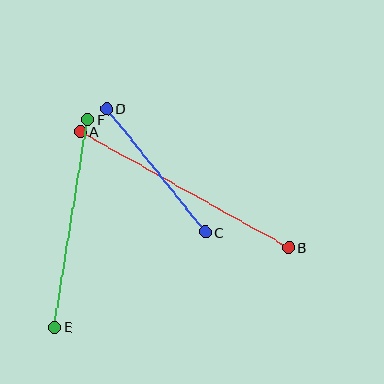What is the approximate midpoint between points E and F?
The midpoint is at approximately (71, 223) pixels.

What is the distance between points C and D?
The distance is approximately 158 pixels.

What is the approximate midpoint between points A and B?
The midpoint is at approximately (184, 189) pixels.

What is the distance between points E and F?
The distance is approximately 210 pixels.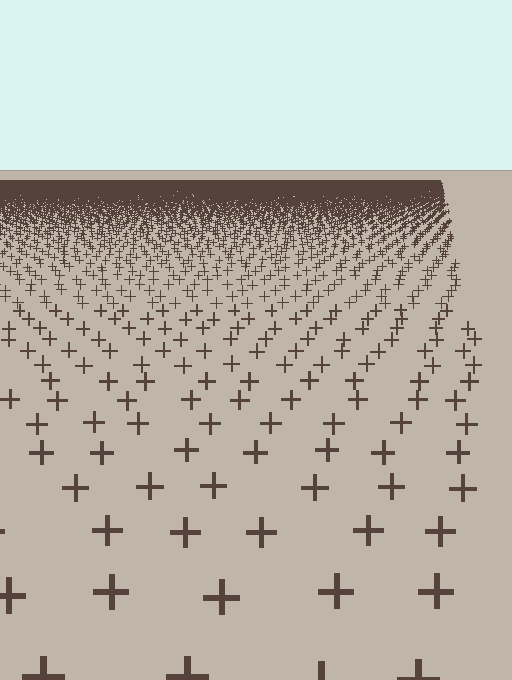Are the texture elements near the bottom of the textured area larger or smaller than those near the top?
Larger. Near the bottom, elements are closer to the viewer and appear at a bigger on-screen size.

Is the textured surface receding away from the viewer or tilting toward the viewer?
The surface is receding away from the viewer. Texture elements get smaller and denser toward the top.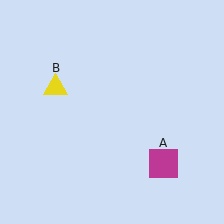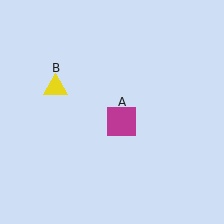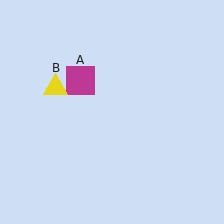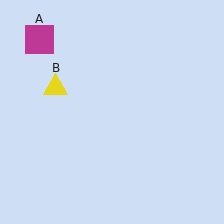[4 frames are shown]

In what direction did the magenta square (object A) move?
The magenta square (object A) moved up and to the left.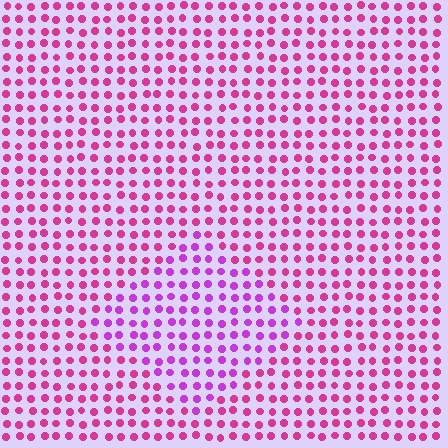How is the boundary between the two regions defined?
The boundary is defined purely by a slight shift in hue (about 30 degrees). Spacing, size, and orientation are identical on both sides.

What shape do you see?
I see a diamond.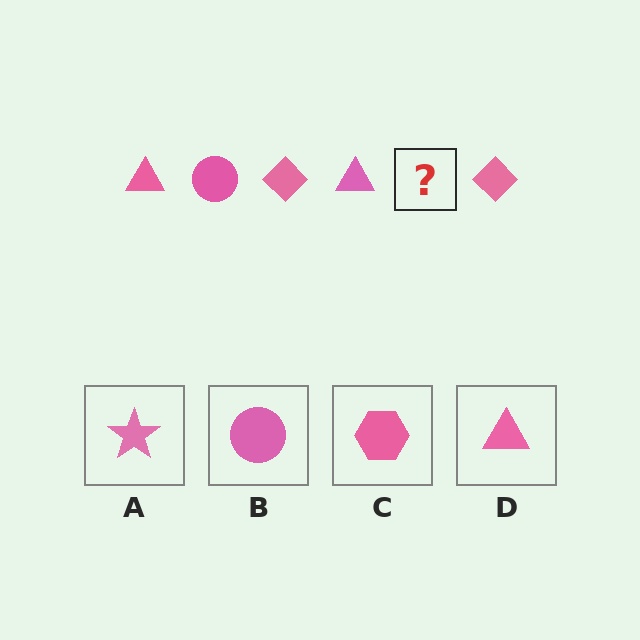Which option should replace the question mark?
Option B.